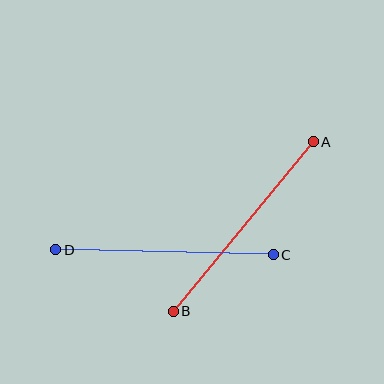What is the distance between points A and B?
The distance is approximately 220 pixels.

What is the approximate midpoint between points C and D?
The midpoint is at approximately (164, 252) pixels.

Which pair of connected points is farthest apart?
Points A and B are farthest apart.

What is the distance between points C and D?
The distance is approximately 218 pixels.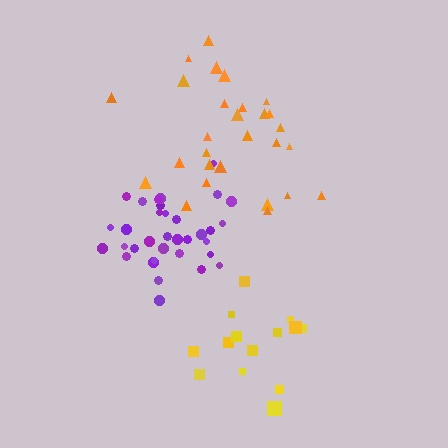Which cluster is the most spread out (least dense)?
Orange.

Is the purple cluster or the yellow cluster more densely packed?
Purple.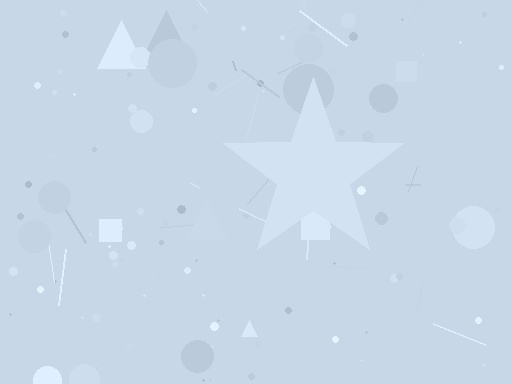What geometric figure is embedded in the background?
A star is embedded in the background.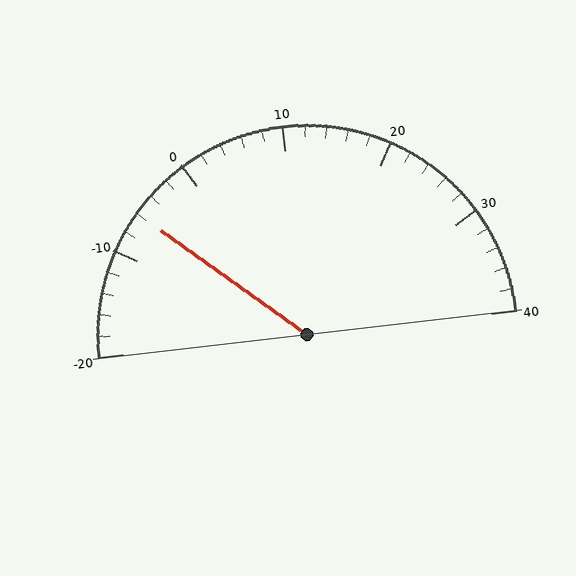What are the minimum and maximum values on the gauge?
The gauge ranges from -20 to 40.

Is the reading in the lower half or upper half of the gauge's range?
The reading is in the lower half of the range (-20 to 40).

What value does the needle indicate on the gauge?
The needle indicates approximately -6.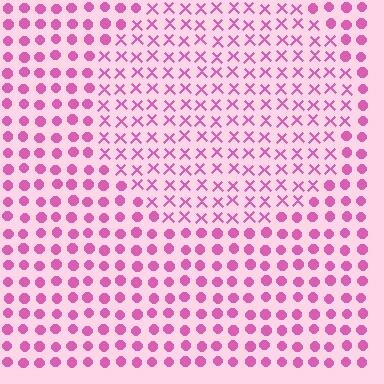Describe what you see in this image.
The image is filled with small pink elements arranged in a uniform grid. A circle-shaped region contains X marks, while the surrounding area contains circles. The boundary is defined purely by the change in element shape.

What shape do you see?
I see a circle.